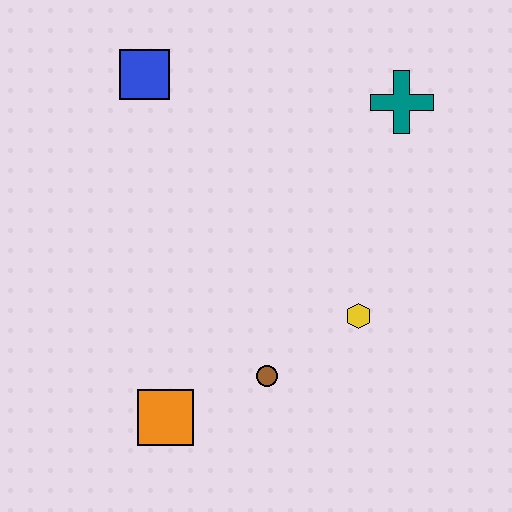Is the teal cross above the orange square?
Yes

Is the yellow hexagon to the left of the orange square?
No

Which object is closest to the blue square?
The teal cross is closest to the blue square.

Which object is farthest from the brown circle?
The blue square is farthest from the brown circle.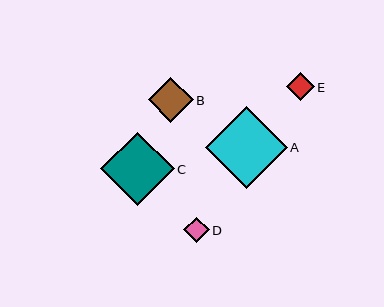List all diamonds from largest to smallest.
From largest to smallest: A, C, B, E, D.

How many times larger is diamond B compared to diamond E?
Diamond B is approximately 1.6 times the size of diamond E.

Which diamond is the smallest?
Diamond D is the smallest with a size of approximately 25 pixels.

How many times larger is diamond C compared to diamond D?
Diamond C is approximately 2.9 times the size of diamond D.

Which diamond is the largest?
Diamond A is the largest with a size of approximately 82 pixels.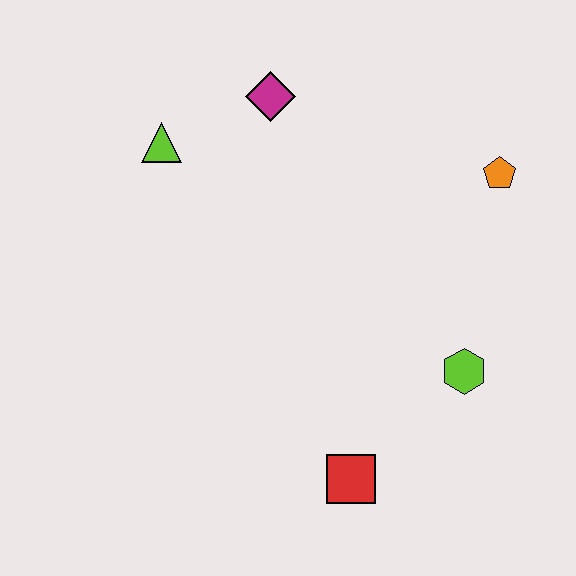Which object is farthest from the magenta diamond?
The red square is farthest from the magenta diamond.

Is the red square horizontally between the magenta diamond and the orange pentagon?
Yes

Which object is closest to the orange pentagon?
The lime hexagon is closest to the orange pentagon.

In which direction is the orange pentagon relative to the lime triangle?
The orange pentagon is to the right of the lime triangle.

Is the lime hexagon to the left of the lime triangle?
No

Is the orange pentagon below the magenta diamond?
Yes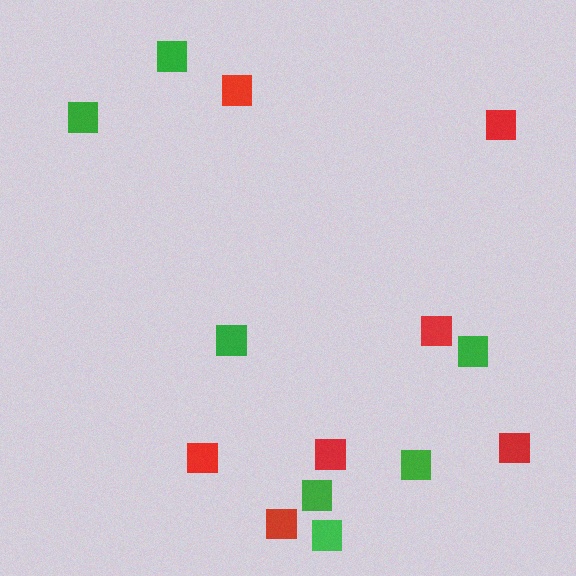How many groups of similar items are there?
There are 2 groups: one group of red squares (7) and one group of green squares (7).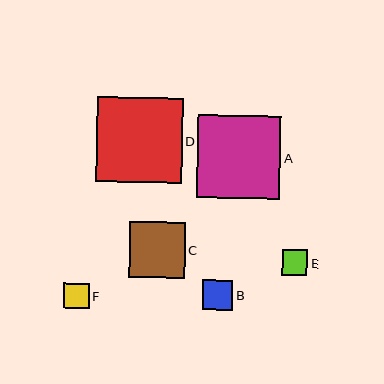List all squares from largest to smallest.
From largest to smallest: D, A, C, B, E, F.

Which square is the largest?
Square D is the largest with a size of approximately 85 pixels.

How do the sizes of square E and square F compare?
Square E and square F are approximately the same size.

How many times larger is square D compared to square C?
Square D is approximately 1.5 times the size of square C.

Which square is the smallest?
Square F is the smallest with a size of approximately 26 pixels.